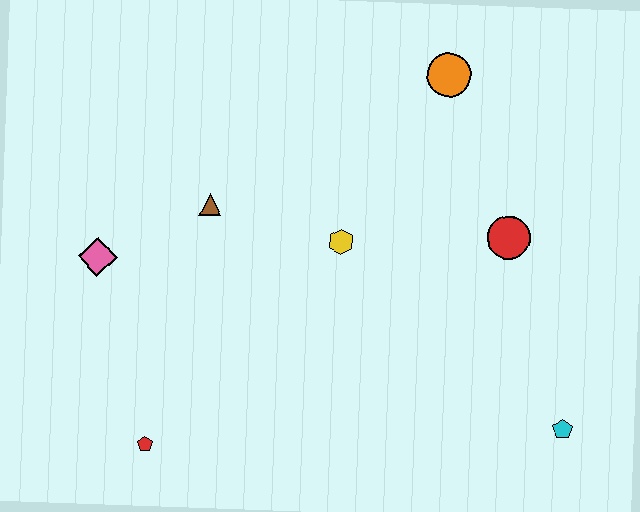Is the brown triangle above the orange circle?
No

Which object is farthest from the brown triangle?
The cyan pentagon is farthest from the brown triangle.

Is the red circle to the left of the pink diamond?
No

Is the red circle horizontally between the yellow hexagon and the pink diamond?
No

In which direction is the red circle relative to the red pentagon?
The red circle is to the right of the red pentagon.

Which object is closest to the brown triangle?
The pink diamond is closest to the brown triangle.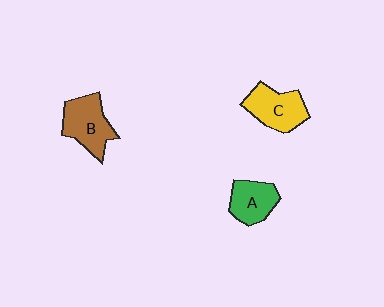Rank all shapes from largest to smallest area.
From largest to smallest: B (brown), C (yellow), A (green).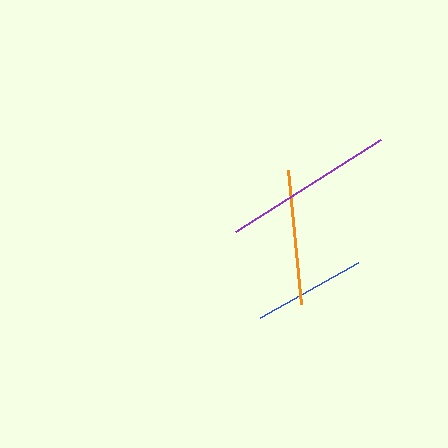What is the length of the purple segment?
The purple segment is approximately 171 pixels long.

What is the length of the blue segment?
The blue segment is approximately 113 pixels long.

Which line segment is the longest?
The purple line is the longest at approximately 171 pixels.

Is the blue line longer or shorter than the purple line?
The purple line is longer than the blue line.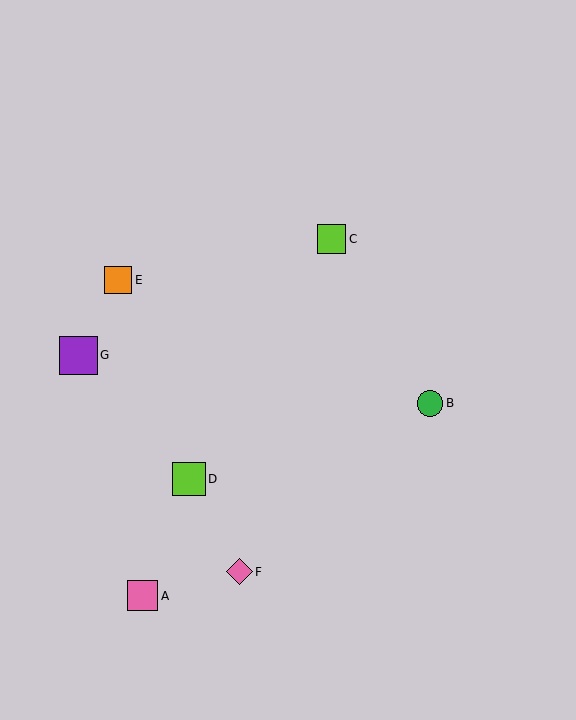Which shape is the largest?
The purple square (labeled G) is the largest.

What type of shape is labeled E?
Shape E is an orange square.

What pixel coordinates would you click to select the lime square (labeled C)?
Click at (332, 239) to select the lime square C.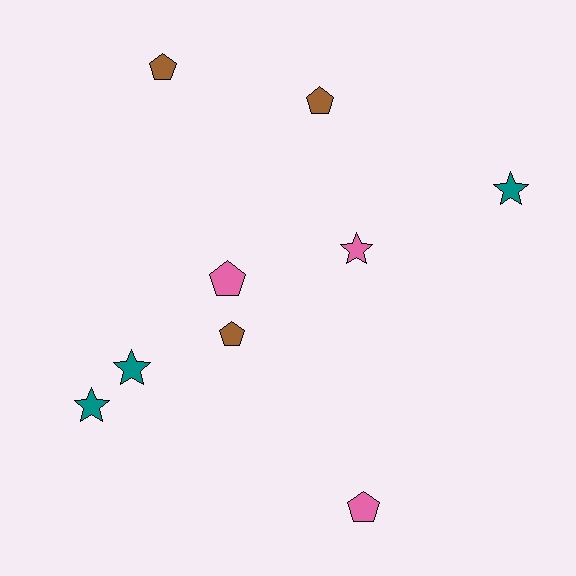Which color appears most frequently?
Pink, with 3 objects.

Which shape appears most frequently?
Pentagon, with 5 objects.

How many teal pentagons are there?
There are no teal pentagons.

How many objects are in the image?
There are 9 objects.